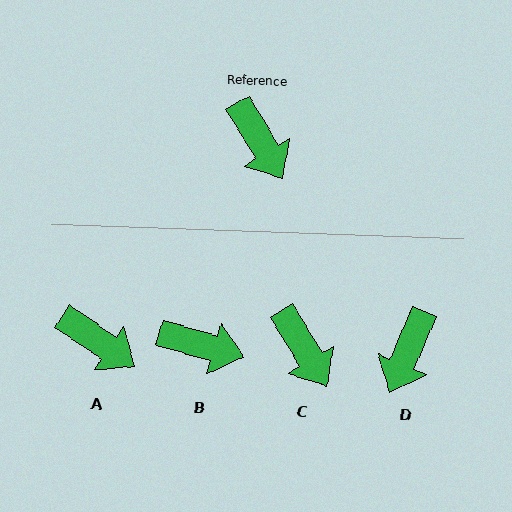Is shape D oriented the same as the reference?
No, it is off by about 54 degrees.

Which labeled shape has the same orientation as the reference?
C.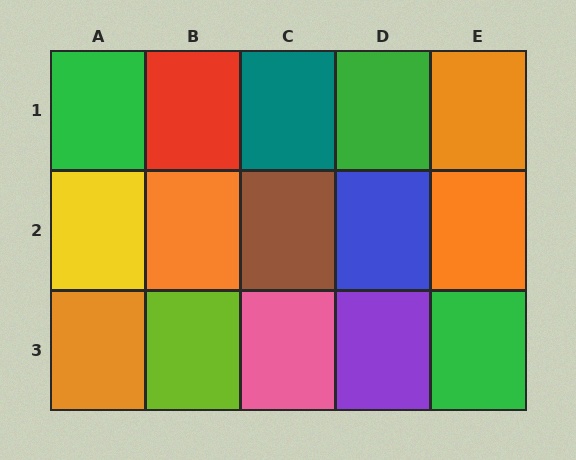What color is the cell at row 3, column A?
Orange.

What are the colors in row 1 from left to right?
Green, red, teal, green, orange.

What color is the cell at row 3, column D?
Purple.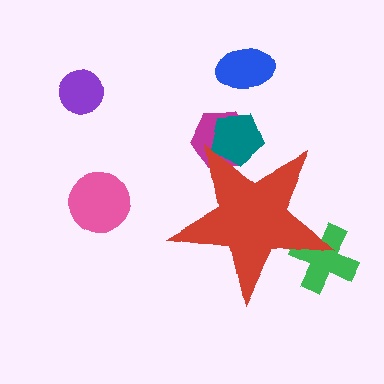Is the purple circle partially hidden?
No, the purple circle is fully visible.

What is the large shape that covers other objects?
A red star.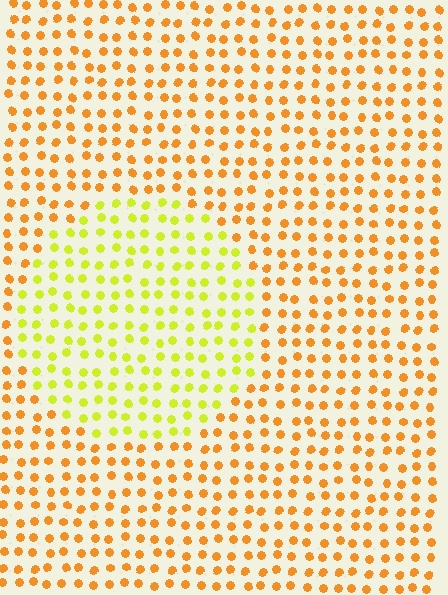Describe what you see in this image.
The image is filled with small orange elements in a uniform arrangement. A circle-shaped region is visible where the elements are tinted to a slightly different hue, forming a subtle color boundary.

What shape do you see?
I see a circle.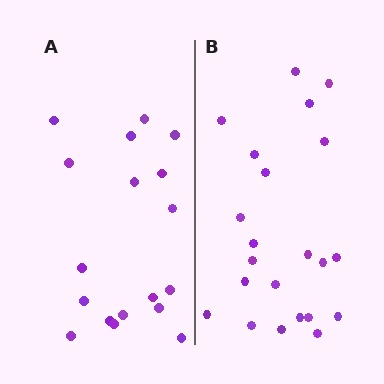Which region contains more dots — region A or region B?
Region B (the right region) has more dots.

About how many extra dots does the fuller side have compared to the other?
Region B has about 4 more dots than region A.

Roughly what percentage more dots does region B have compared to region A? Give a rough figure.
About 20% more.